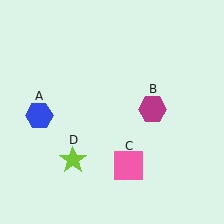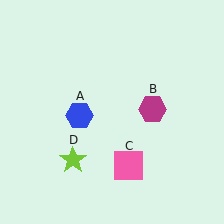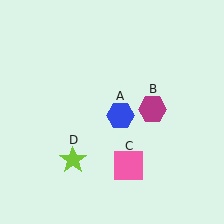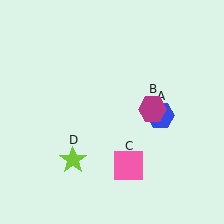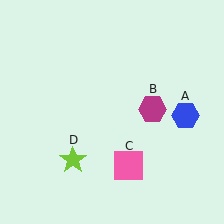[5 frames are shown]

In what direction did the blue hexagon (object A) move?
The blue hexagon (object A) moved right.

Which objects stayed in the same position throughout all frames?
Magenta hexagon (object B) and pink square (object C) and lime star (object D) remained stationary.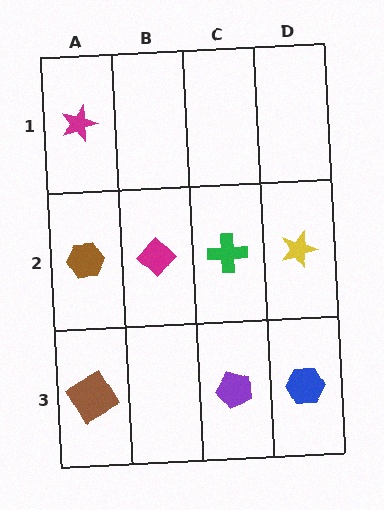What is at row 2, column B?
A magenta diamond.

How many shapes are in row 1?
1 shape.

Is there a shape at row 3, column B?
No, that cell is empty.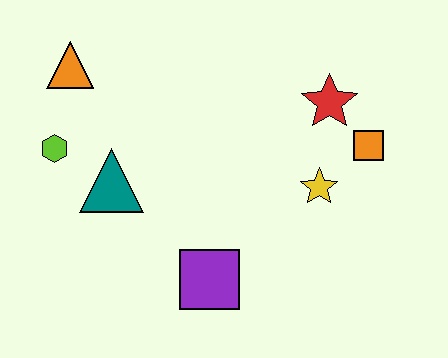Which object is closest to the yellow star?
The orange square is closest to the yellow star.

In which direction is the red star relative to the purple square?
The red star is above the purple square.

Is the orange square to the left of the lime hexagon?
No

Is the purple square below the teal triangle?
Yes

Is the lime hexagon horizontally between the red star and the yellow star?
No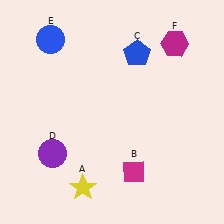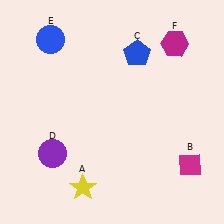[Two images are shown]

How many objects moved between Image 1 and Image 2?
1 object moved between the two images.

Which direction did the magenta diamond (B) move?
The magenta diamond (B) moved right.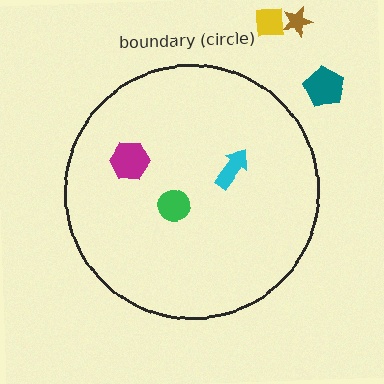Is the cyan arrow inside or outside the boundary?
Inside.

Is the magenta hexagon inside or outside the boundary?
Inside.